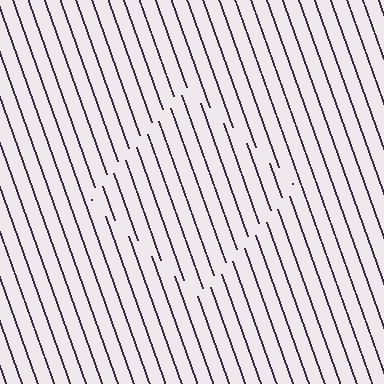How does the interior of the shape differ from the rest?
The interior of the shape contains the same grating, shifted by half a period — the contour is defined by the phase discontinuity where line-ends from the inner and outer gratings abut.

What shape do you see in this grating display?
An illusory square. The interior of the shape contains the same grating, shifted by half a period — the contour is defined by the phase discontinuity where line-ends from the inner and outer gratings abut.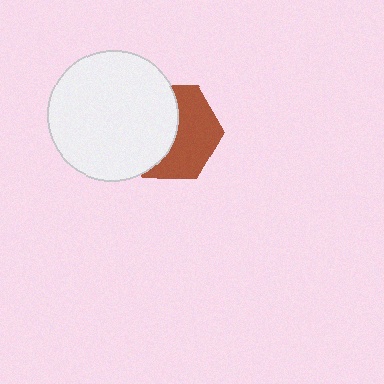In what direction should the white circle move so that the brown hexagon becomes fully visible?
The white circle should move left. That is the shortest direction to clear the overlap and leave the brown hexagon fully visible.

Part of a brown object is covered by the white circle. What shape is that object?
It is a hexagon.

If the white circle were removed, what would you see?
You would see the complete brown hexagon.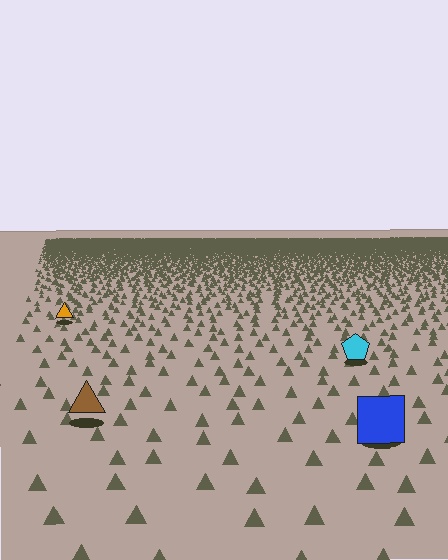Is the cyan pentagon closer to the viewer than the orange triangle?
Yes. The cyan pentagon is closer — you can tell from the texture gradient: the ground texture is coarser near it.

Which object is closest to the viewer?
The blue square is closest. The texture marks near it are larger and more spread out.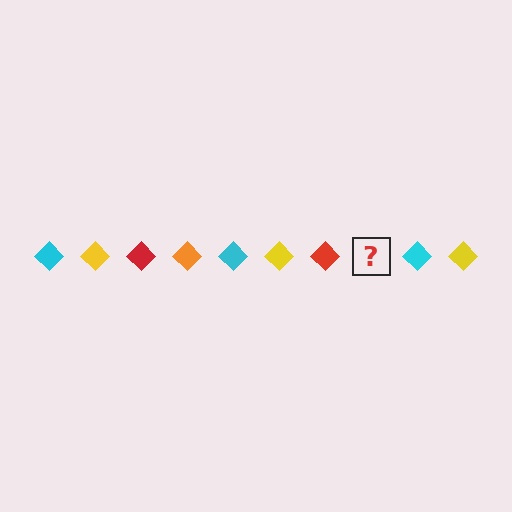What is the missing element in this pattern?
The missing element is an orange diamond.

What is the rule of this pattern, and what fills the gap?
The rule is that the pattern cycles through cyan, yellow, red, orange diamonds. The gap should be filled with an orange diamond.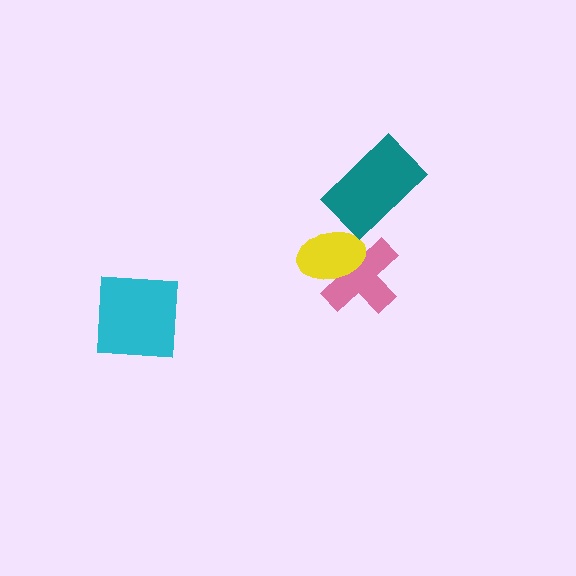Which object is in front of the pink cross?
The yellow ellipse is in front of the pink cross.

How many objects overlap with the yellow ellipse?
1 object overlaps with the yellow ellipse.